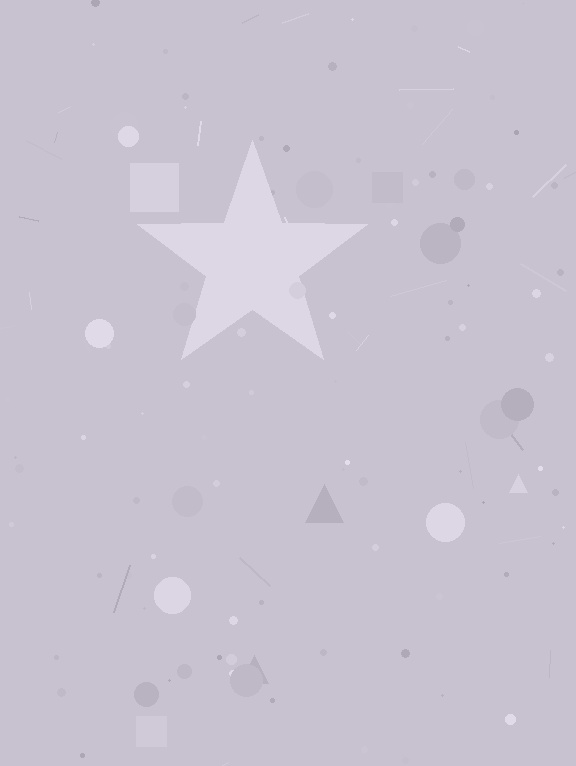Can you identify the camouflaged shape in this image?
The camouflaged shape is a star.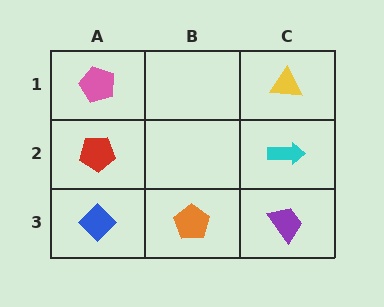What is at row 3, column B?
An orange pentagon.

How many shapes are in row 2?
2 shapes.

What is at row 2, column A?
A red pentagon.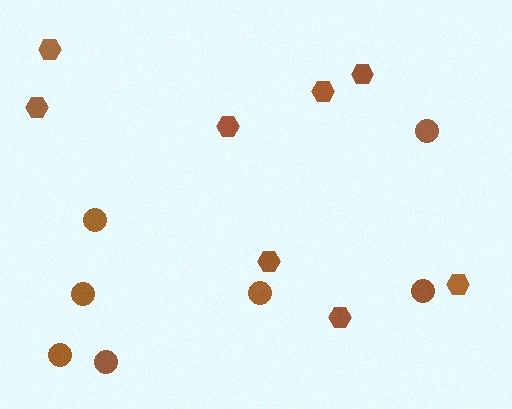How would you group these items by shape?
There are 2 groups: one group of hexagons (8) and one group of circles (7).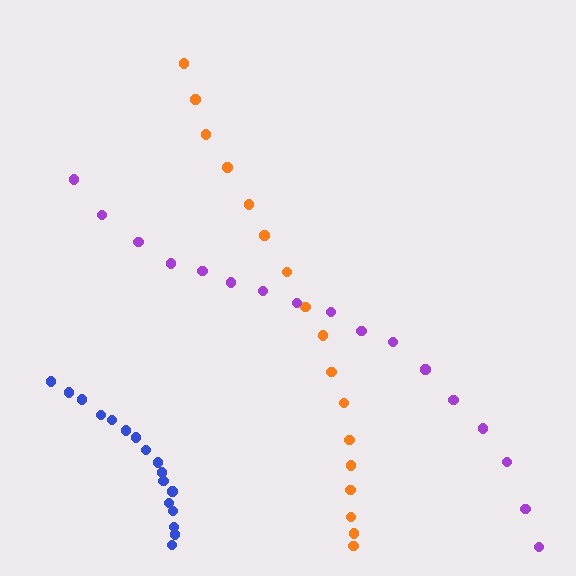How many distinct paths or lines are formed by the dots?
There are 3 distinct paths.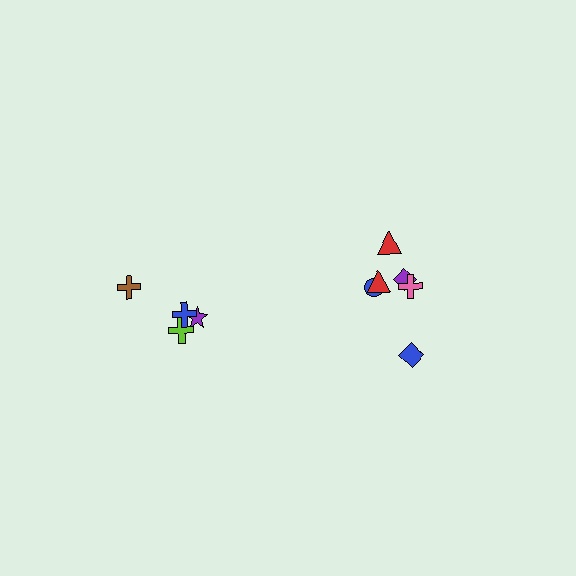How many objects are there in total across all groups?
There are 10 objects.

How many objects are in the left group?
There are 4 objects.